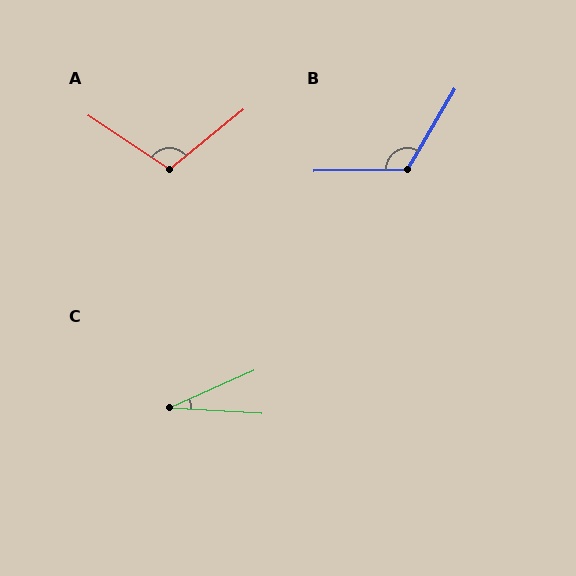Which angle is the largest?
B, at approximately 121 degrees.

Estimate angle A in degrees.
Approximately 107 degrees.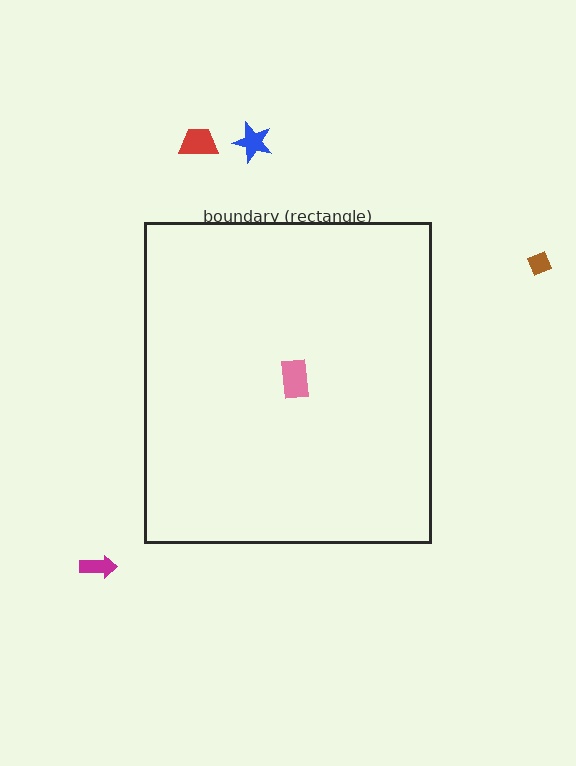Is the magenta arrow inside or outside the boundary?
Outside.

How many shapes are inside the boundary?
1 inside, 4 outside.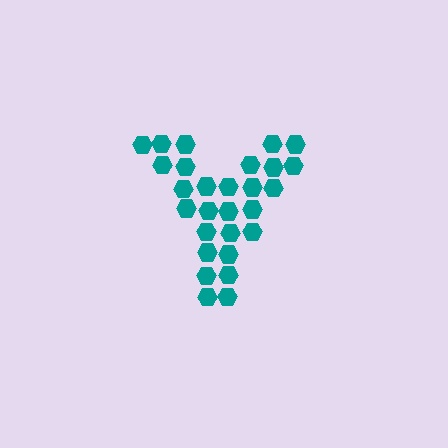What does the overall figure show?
The overall figure shows the letter Y.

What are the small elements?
The small elements are hexagons.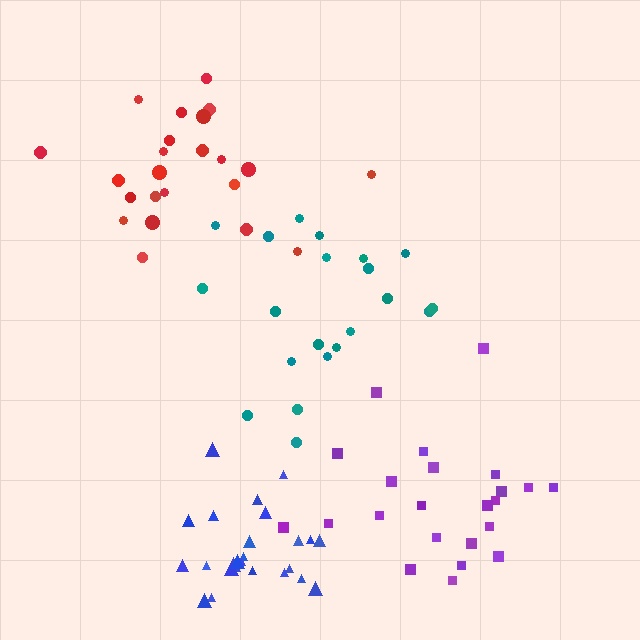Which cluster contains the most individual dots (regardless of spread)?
Blue (24).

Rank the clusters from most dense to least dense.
blue, purple, teal, red.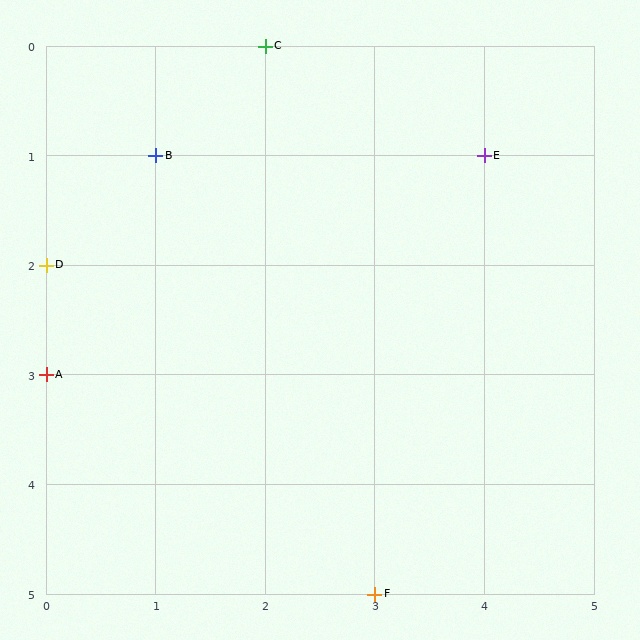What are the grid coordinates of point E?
Point E is at grid coordinates (4, 1).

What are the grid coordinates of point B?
Point B is at grid coordinates (1, 1).